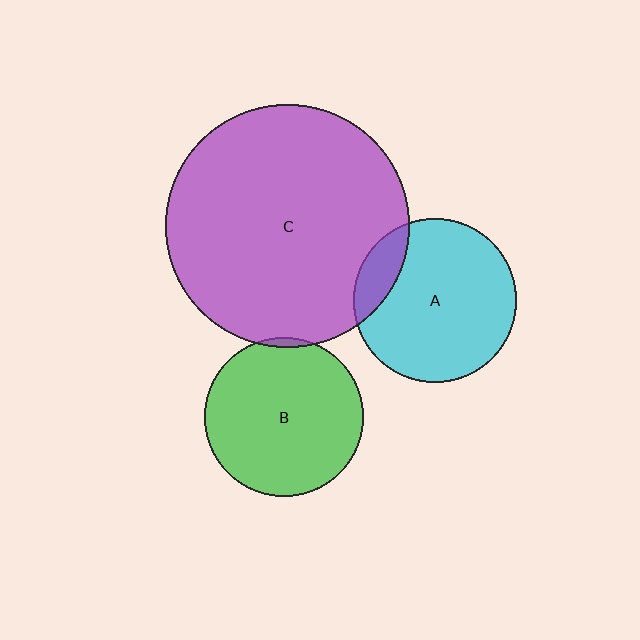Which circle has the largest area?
Circle C (purple).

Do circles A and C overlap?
Yes.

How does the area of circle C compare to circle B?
Approximately 2.3 times.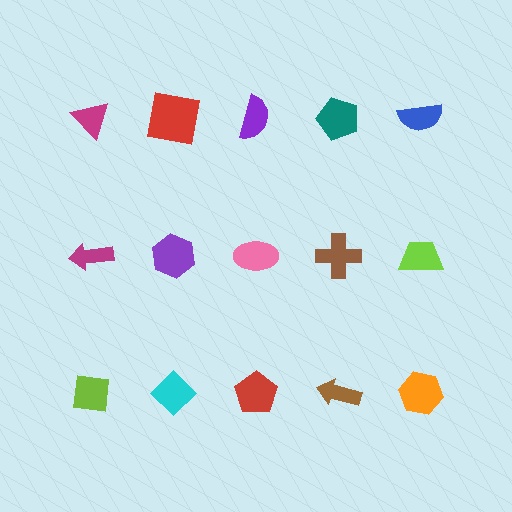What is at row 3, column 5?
An orange hexagon.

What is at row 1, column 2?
A red square.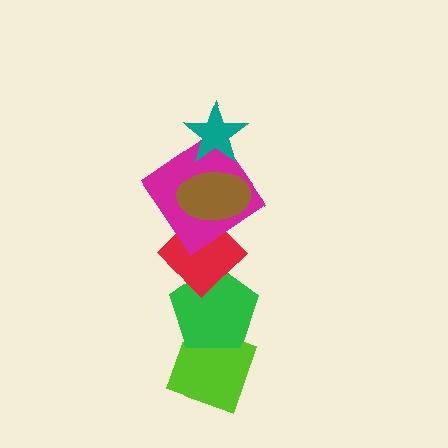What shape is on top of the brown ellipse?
The teal star is on top of the brown ellipse.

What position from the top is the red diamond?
The red diamond is 4th from the top.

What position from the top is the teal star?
The teal star is 1st from the top.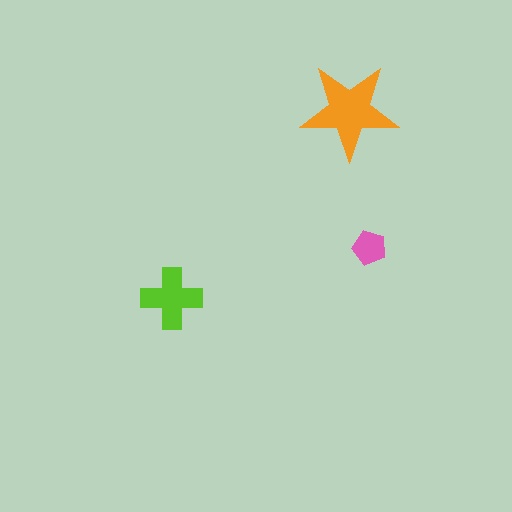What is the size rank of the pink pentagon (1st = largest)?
3rd.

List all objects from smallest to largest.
The pink pentagon, the lime cross, the orange star.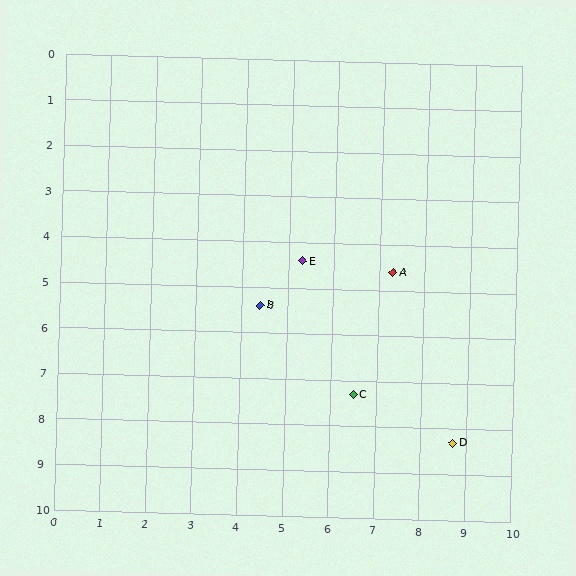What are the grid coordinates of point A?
Point A is at approximately (7.3, 4.6).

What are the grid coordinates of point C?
Point C is at approximately (6.5, 7.3).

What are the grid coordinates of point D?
Point D is at approximately (8.7, 8.3).